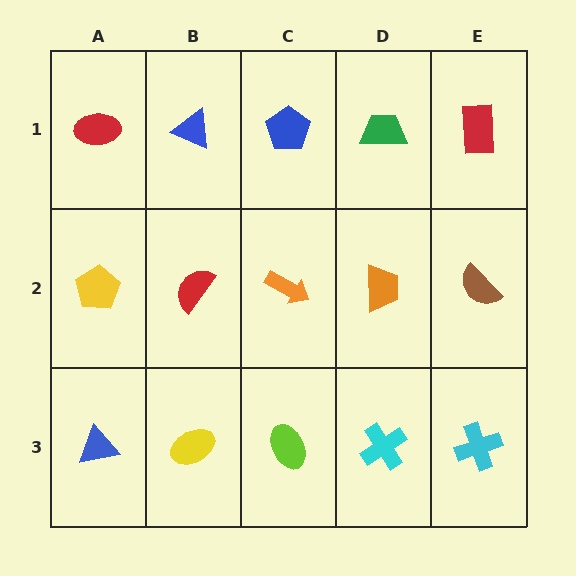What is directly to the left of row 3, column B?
A blue triangle.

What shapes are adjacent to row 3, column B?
A red semicircle (row 2, column B), a blue triangle (row 3, column A), a lime ellipse (row 3, column C).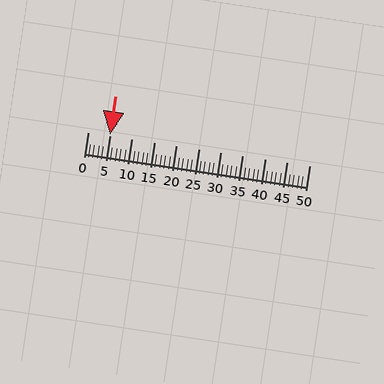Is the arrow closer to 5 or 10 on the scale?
The arrow is closer to 5.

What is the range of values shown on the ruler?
The ruler shows values from 0 to 50.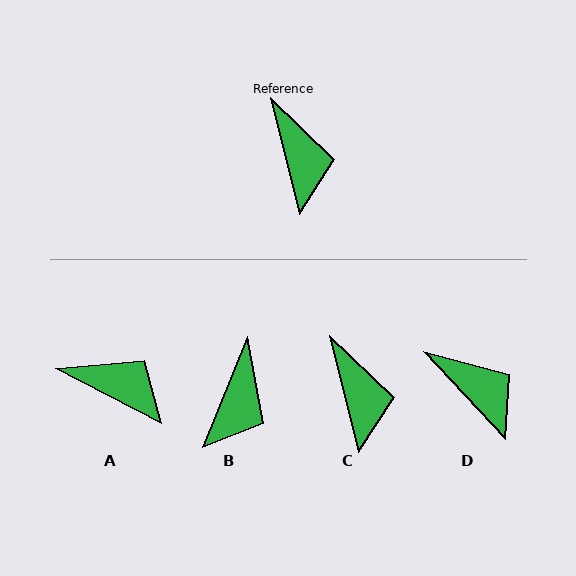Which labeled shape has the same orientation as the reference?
C.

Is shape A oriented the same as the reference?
No, it is off by about 49 degrees.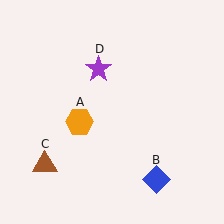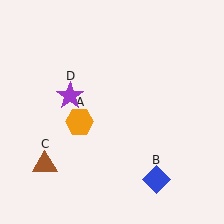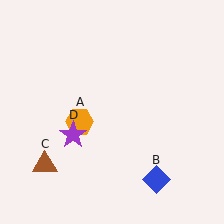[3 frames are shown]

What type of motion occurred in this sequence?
The purple star (object D) rotated counterclockwise around the center of the scene.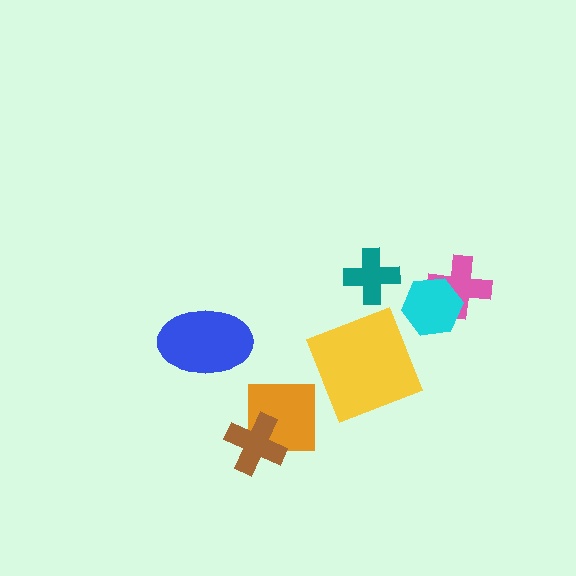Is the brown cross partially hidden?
No, no other shape covers it.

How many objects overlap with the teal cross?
0 objects overlap with the teal cross.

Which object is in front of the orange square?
The brown cross is in front of the orange square.